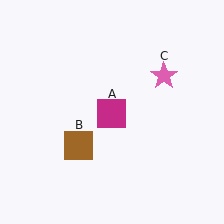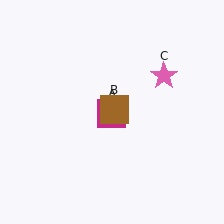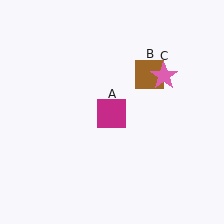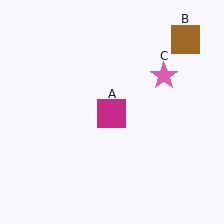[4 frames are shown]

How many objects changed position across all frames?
1 object changed position: brown square (object B).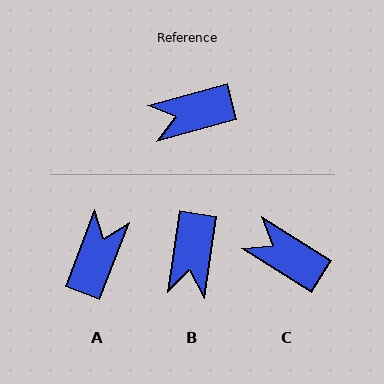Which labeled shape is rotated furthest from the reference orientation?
A, about 126 degrees away.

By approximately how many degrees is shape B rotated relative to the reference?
Approximately 66 degrees counter-clockwise.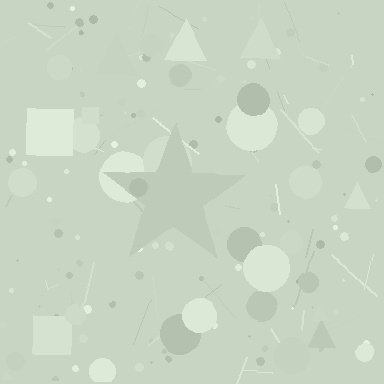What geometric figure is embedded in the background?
A star is embedded in the background.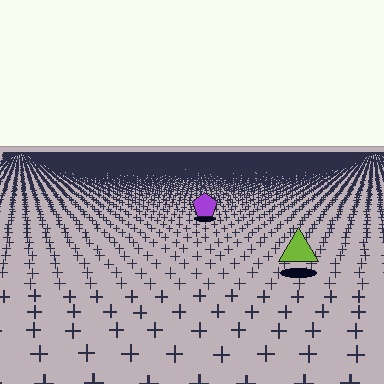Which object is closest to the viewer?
The lime triangle is closest. The texture marks near it are larger and more spread out.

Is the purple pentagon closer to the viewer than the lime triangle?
No. The lime triangle is closer — you can tell from the texture gradient: the ground texture is coarser near it.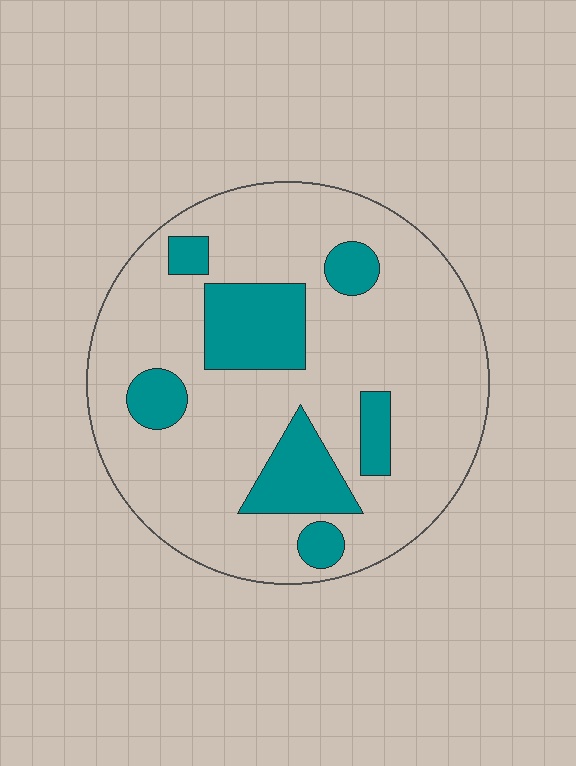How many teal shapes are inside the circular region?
7.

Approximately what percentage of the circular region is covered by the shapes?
Approximately 20%.